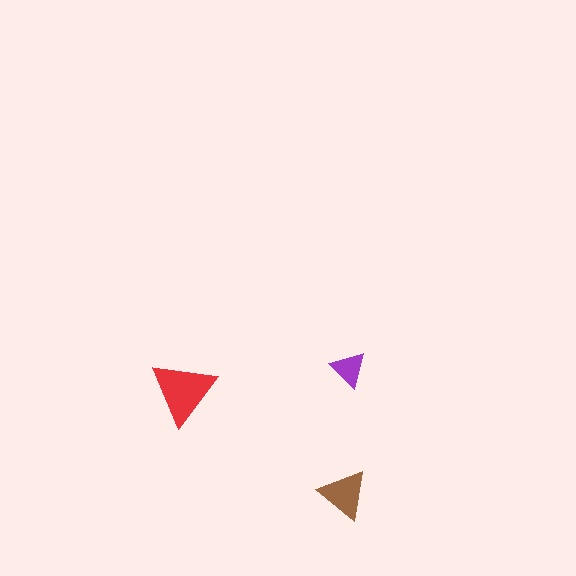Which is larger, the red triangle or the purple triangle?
The red one.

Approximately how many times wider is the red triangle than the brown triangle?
About 1.5 times wider.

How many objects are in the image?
There are 3 objects in the image.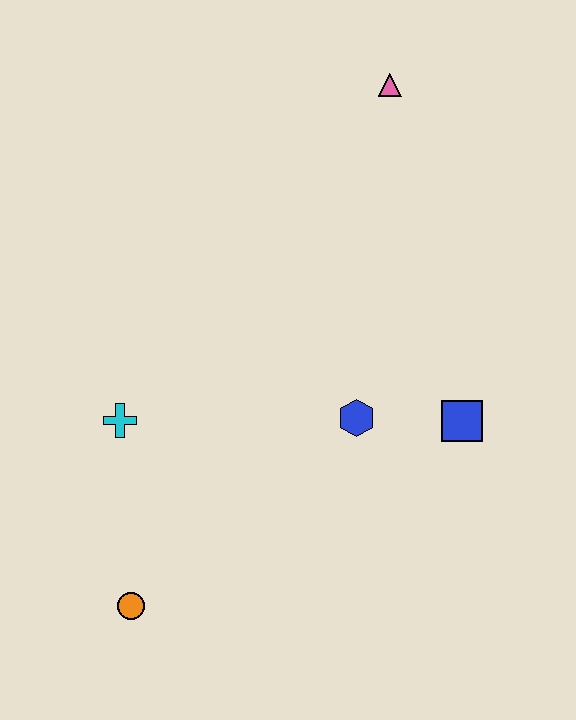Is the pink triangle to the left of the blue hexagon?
No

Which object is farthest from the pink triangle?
The orange circle is farthest from the pink triangle.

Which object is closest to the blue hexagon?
The blue square is closest to the blue hexagon.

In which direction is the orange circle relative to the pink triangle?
The orange circle is below the pink triangle.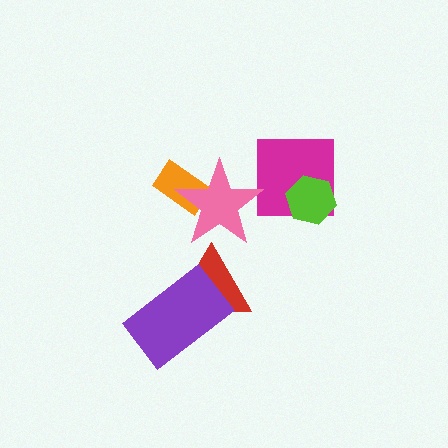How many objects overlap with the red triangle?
1 object overlaps with the red triangle.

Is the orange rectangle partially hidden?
Yes, it is partially covered by another shape.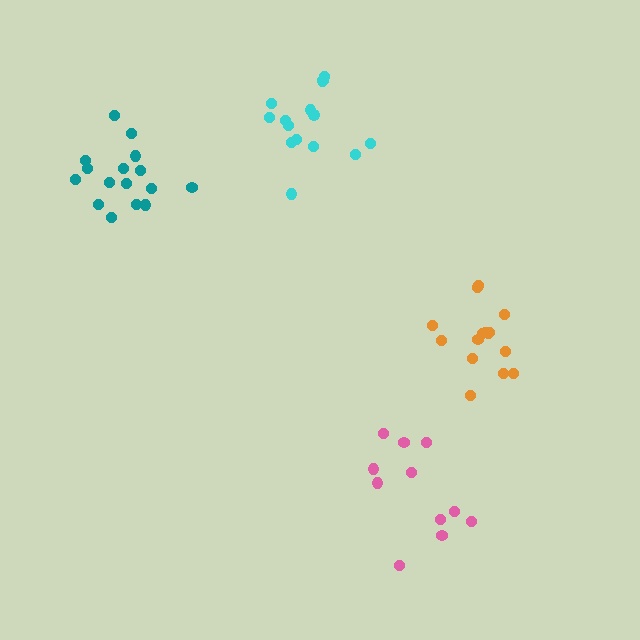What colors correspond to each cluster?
The clusters are colored: teal, pink, orange, cyan.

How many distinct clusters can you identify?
There are 4 distinct clusters.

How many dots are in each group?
Group 1: 16 dots, Group 2: 11 dots, Group 3: 15 dots, Group 4: 15 dots (57 total).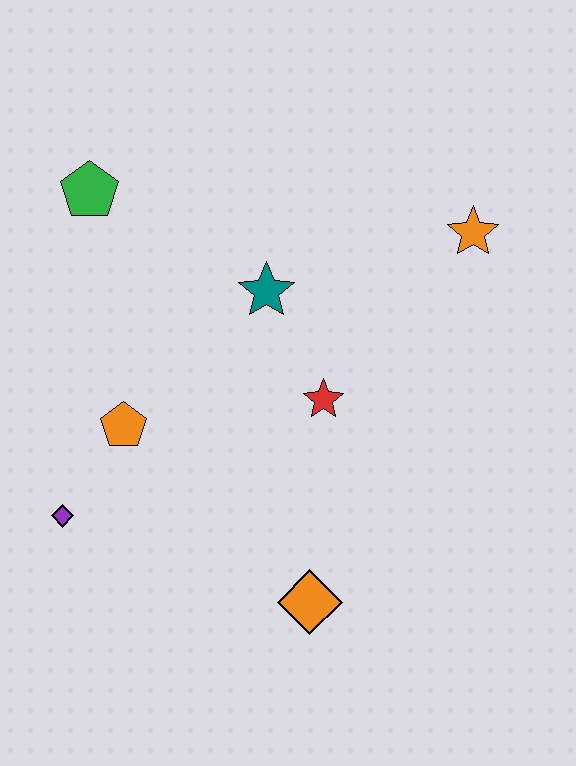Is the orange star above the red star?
Yes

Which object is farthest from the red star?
The green pentagon is farthest from the red star.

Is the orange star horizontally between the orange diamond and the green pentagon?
No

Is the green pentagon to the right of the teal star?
No